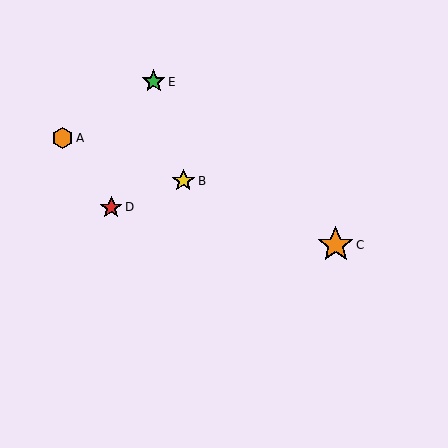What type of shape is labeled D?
Shape D is a red star.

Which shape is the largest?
The orange star (labeled C) is the largest.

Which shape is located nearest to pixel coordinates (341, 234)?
The orange star (labeled C) at (336, 245) is nearest to that location.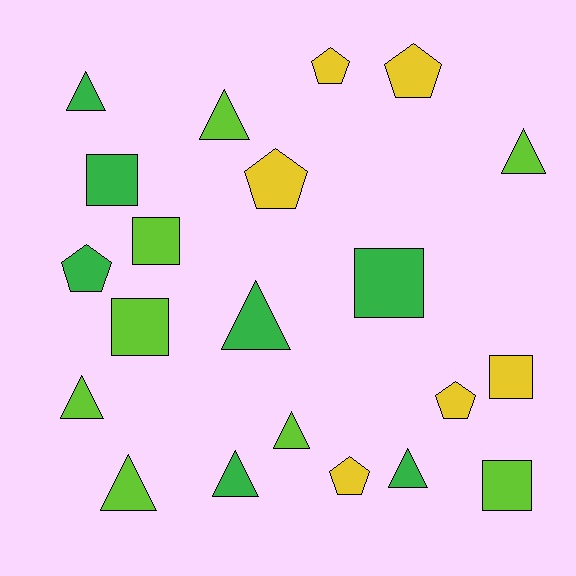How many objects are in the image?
There are 21 objects.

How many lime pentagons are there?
There are no lime pentagons.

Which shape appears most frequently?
Triangle, with 9 objects.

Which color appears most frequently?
Lime, with 8 objects.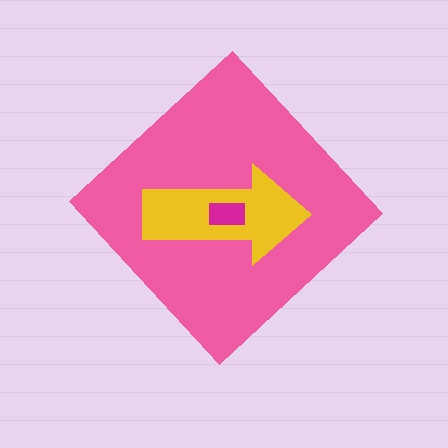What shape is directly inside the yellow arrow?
The magenta rectangle.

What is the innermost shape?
The magenta rectangle.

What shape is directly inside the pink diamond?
The yellow arrow.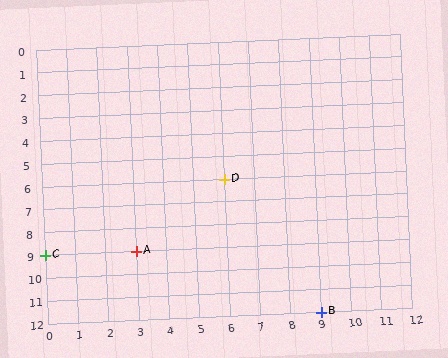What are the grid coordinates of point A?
Point A is at grid coordinates (3, 9).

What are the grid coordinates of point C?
Point C is at grid coordinates (0, 9).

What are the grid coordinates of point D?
Point D is at grid coordinates (6, 6).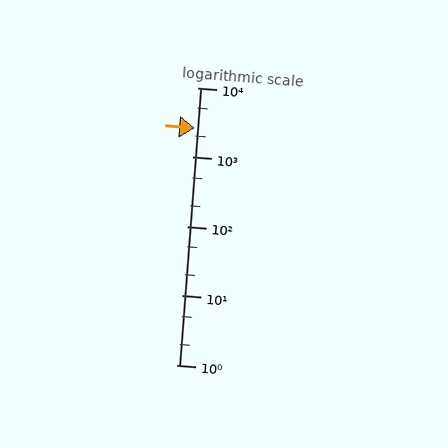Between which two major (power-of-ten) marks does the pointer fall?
The pointer is between 1000 and 10000.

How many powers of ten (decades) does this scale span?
The scale spans 4 decades, from 1 to 10000.